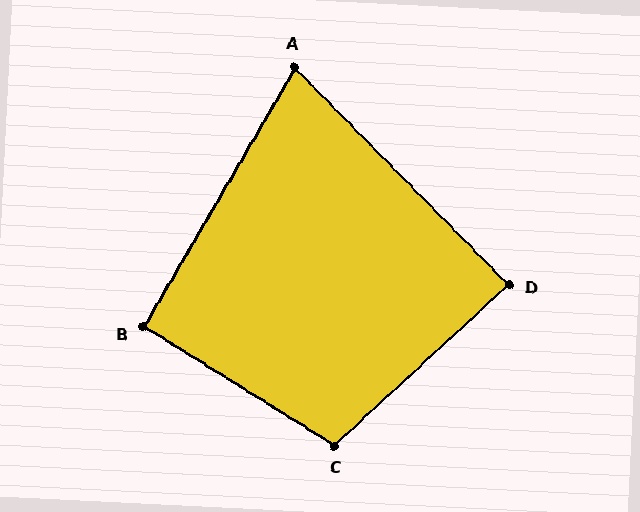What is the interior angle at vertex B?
Approximately 92 degrees (approximately right).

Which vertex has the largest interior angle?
C, at approximately 105 degrees.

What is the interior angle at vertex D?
Approximately 88 degrees (approximately right).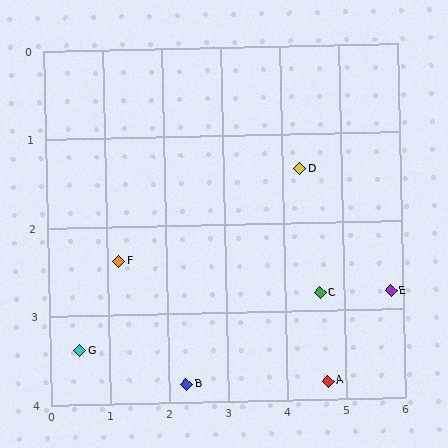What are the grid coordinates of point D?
Point D is at approximately (4.3, 1.4).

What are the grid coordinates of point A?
Point A is at approximately (4.7, 3.8).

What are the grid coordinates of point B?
Point B is at approximately (2.3, 3.8).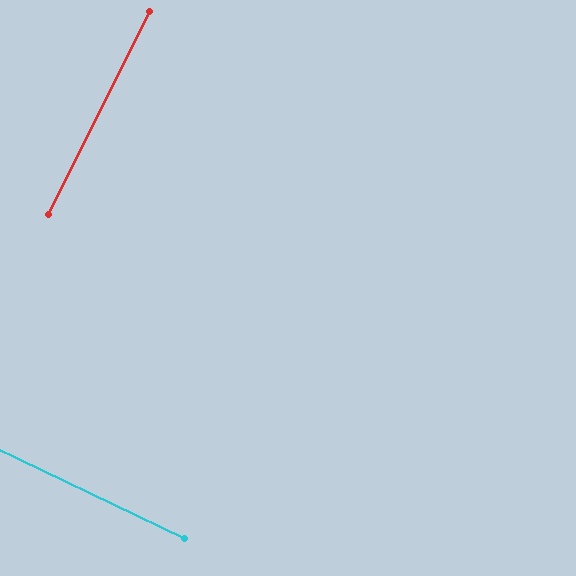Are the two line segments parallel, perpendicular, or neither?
Perpendicular — they meet at approximately 89°.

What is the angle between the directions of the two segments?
Approximately 89 degrees.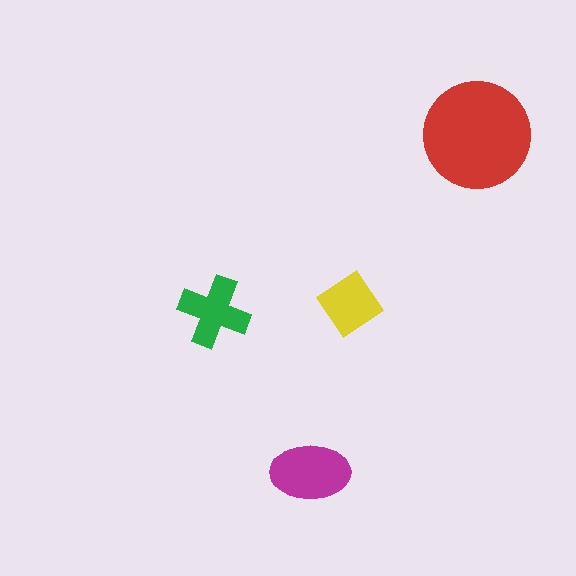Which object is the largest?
The red circle.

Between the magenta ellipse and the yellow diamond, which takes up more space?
The magenta ellipse.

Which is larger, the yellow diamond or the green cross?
The green cross.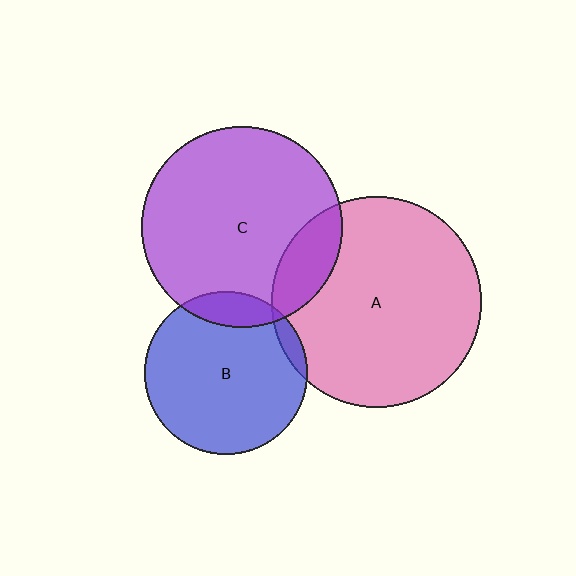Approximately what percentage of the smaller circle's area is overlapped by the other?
Approximately 15%.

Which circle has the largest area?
Circle A (pink).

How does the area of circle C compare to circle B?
Approximately 1.5 times.